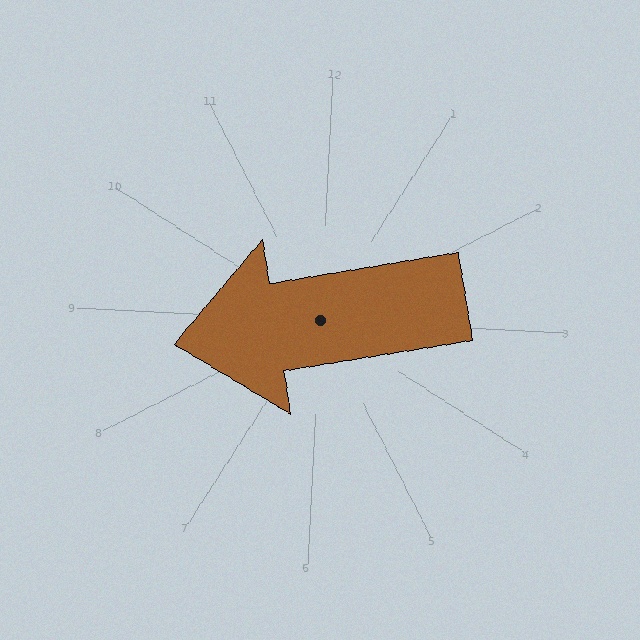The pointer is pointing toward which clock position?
Roughly 9 o'clock.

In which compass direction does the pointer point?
West.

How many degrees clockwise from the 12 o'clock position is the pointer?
Approximately 258 degrees.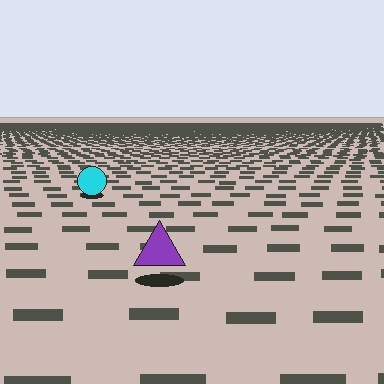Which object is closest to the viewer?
The purple triangle is closest. The texture marks near it are larger and more spread out.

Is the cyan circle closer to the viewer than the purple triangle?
No. The purple triangle is closer — you can tell from the texture gradient: the ground texture is coarser near it.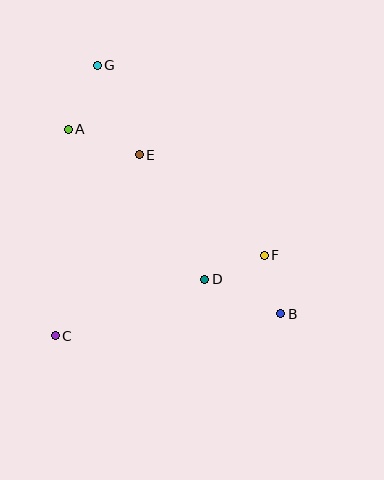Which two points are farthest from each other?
Points B and G are farthest from each other.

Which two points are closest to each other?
Points B and F are closest to each other.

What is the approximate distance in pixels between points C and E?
The distance between C and E is approximately 200 pixels.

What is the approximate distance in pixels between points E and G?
The distance between E and G is approximately 99 pixels.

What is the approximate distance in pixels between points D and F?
The distance between D and F is approximately 64 pixels.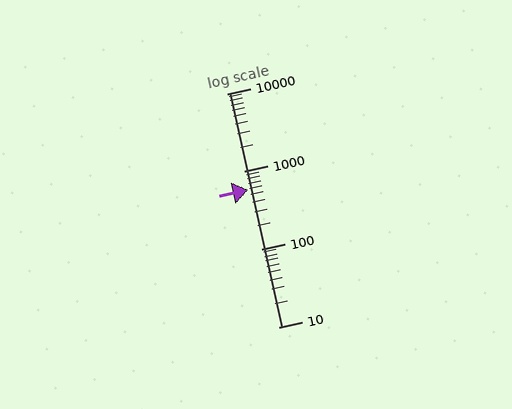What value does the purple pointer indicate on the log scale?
The pointer indicates approximately 580.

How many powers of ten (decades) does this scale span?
The scale spans 3 decades, from 10 to 10000.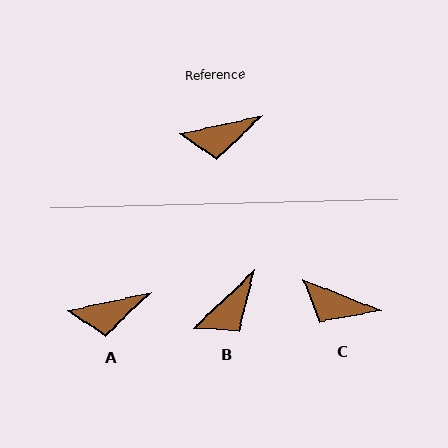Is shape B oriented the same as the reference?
No, it is off by about 32 degrees.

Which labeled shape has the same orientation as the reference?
A.